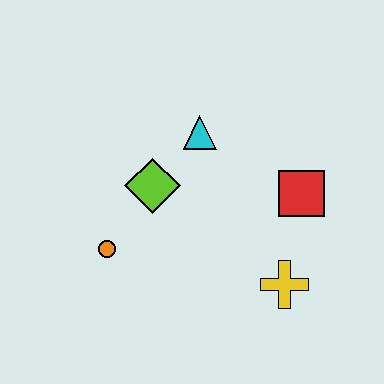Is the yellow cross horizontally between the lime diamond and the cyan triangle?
No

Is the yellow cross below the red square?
Yes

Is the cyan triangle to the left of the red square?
Yes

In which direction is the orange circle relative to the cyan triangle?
The orange circle is below the cyan triangle.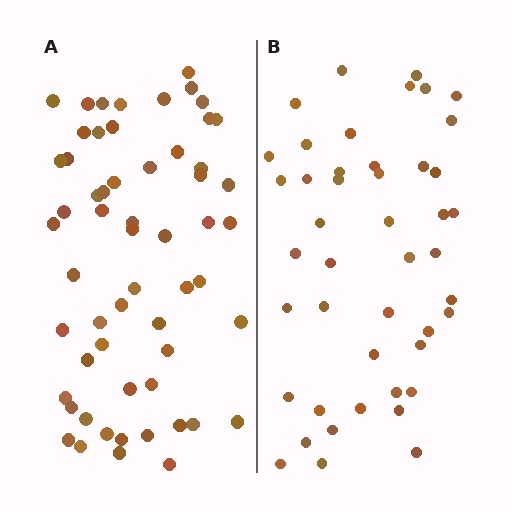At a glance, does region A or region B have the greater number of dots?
Region A (the left region) has more dots.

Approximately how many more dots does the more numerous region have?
Region A has approximately 15 more dots than region B.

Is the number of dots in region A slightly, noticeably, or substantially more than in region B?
Region A has noticeably more, but not dramatically so. The ratio is roughly 1.3 to 1.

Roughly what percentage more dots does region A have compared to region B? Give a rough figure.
About 30% more.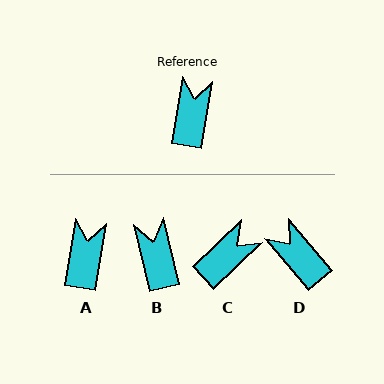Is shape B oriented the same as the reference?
No, it is off by about 22 degrees.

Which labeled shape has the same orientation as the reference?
A.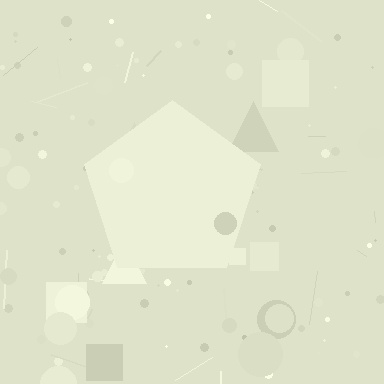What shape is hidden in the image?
A pentagon is hidden in the image.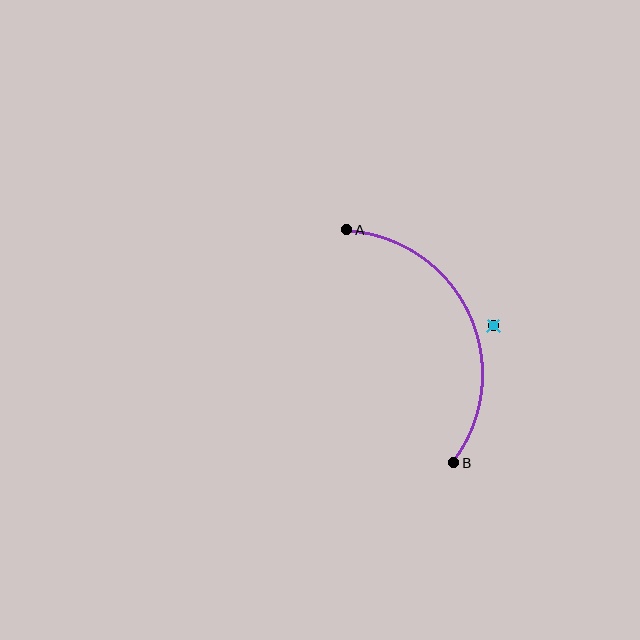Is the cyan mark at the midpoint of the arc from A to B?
No — the cyan mark does not lie on the arc at all. It sits slightly outside the curve.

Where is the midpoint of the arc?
The arc midpoint is the point on the curve farthest from the straight line joining A and B. It sits to the right of that line.